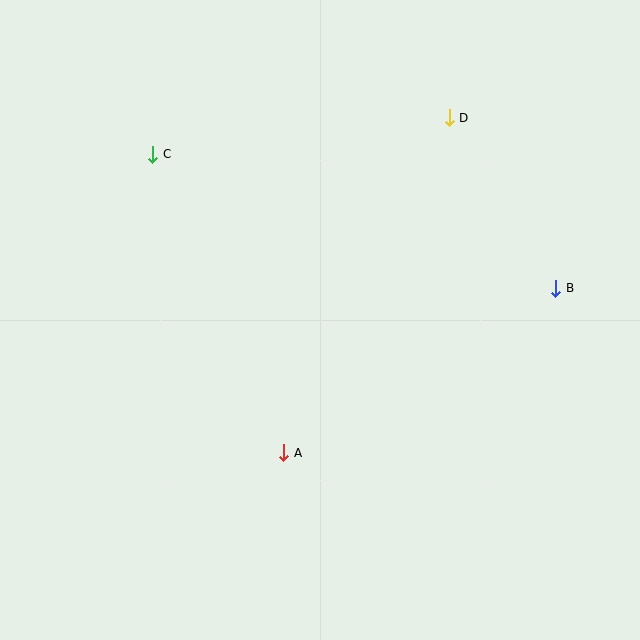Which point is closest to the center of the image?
Point A at (284, 453) is closest to the center.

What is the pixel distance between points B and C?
The distance between B and C is 425 pixels.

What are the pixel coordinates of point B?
Point B is at (556, 288).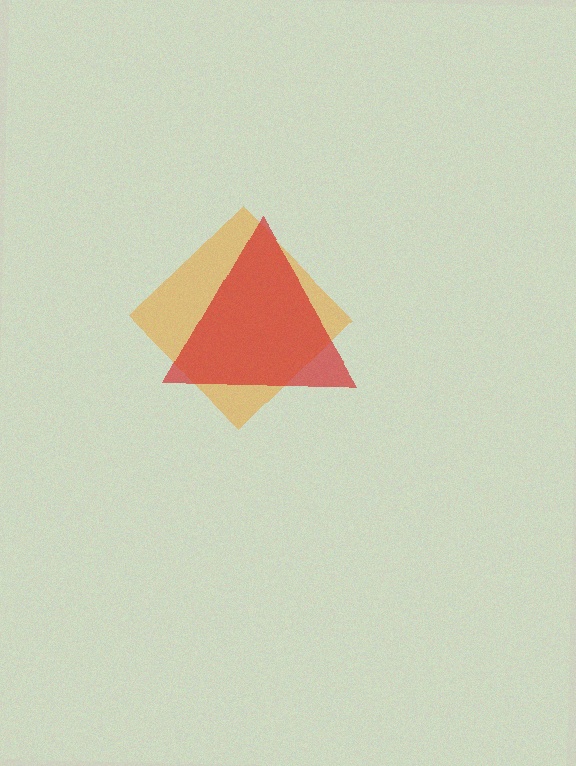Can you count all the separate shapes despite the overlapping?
Yes, there are 2 separate shapes.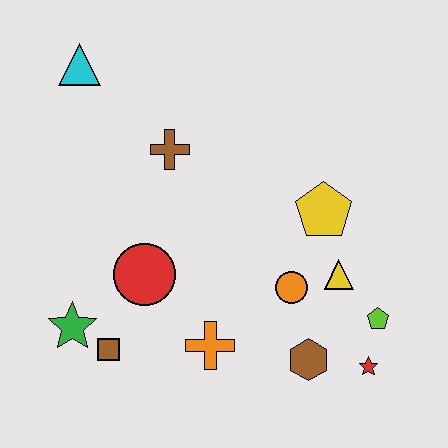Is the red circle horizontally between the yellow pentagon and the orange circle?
No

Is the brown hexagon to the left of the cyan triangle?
No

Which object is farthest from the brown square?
The cyan triangle is farthest from the brown square.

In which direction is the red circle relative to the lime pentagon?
The red circle is to the left of the lime pentagon.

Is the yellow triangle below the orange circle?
No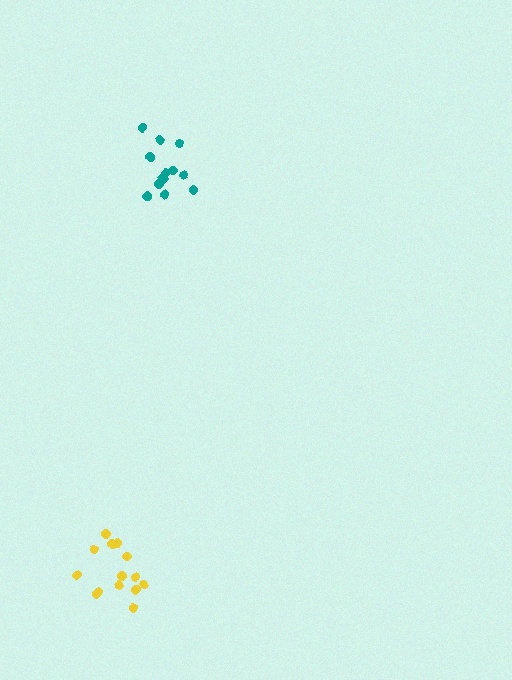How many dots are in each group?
Group 1: 14 dots, Group 2: 13 dots (27 total).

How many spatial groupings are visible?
There are 2 spatial groupings.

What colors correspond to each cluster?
The clusters are colored: yellow, teal.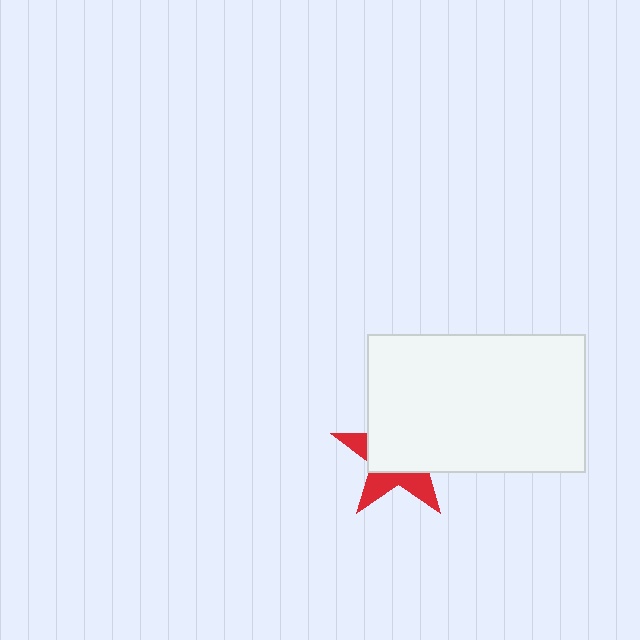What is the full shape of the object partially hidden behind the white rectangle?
The partially hidden object is a red star.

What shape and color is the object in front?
The object in front is a white rectangle.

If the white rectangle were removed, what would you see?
You would see the complete red star.